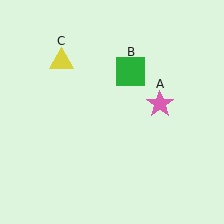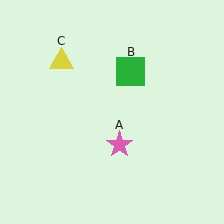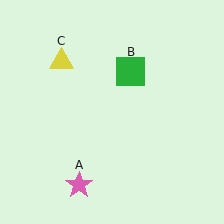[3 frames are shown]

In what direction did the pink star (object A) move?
The pink star (object A) moved down and to the left.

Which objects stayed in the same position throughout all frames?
Green square (object B) and yellow triangle (object C) remained stationary.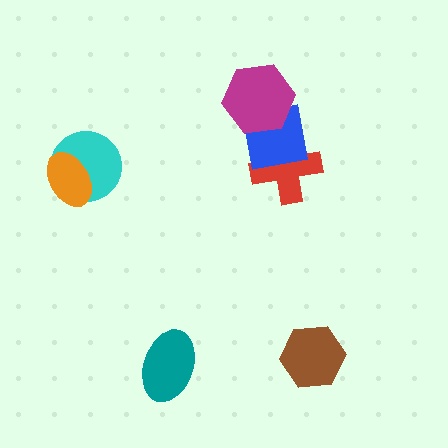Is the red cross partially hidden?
Yes, it is partially covered by another shape.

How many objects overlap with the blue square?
2 objects overlap with the blue square.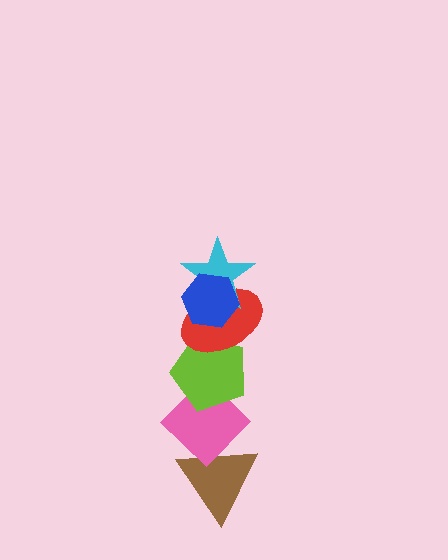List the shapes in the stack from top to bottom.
From top to bottom: the blue hexagon, the cyan star, the red ellipse, the lime pentagon, the pink diamond, the brown triangle.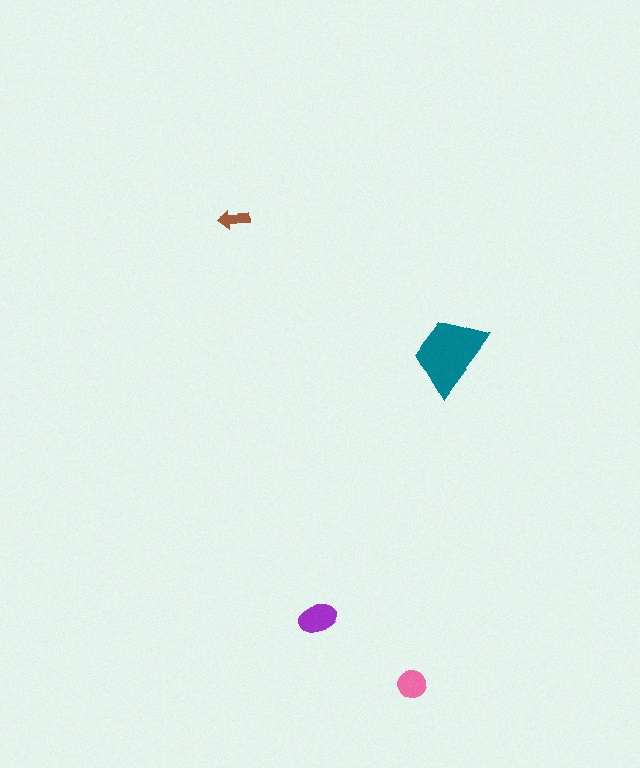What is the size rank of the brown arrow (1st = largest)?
4th.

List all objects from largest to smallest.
The teal trapezoid, the purple ellipse, the pink circle, the brown arrow.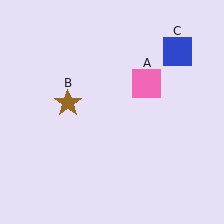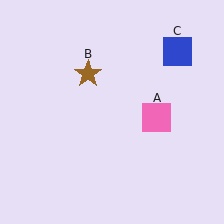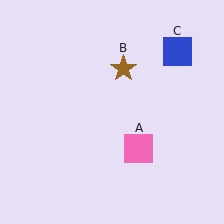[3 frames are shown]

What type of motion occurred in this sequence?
The pink square (object A), brown star (object B) rotated clockwise around the center of the scene.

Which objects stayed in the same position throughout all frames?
Blue square (object C) remained stationary.